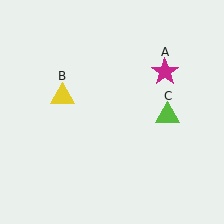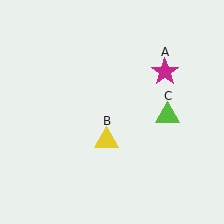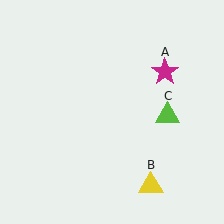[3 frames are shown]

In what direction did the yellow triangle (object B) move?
The yellow triangle (object B) moved down and to the right.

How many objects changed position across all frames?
1 object changed position: yellow triangle (object B).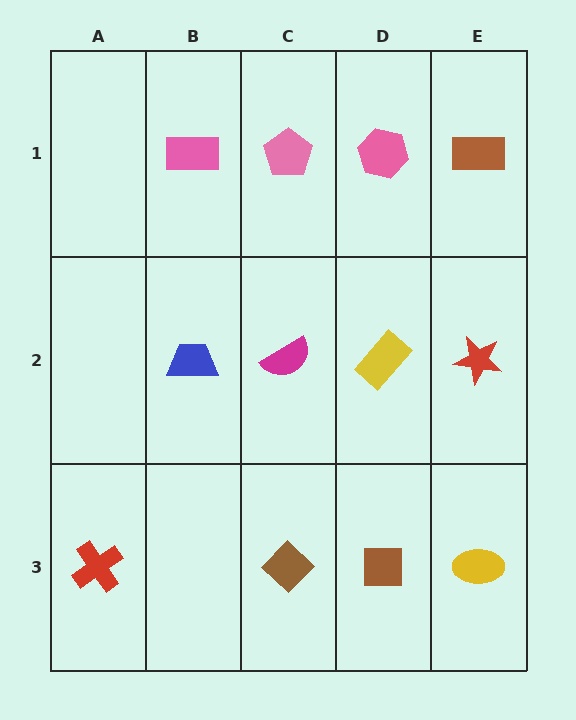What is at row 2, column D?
A yellow rectangle.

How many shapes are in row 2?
4 shapes.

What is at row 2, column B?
A blue trapezoid.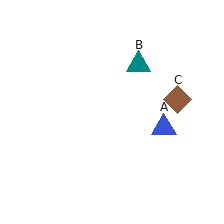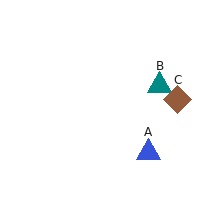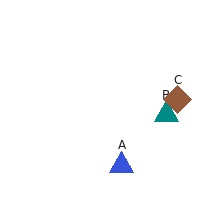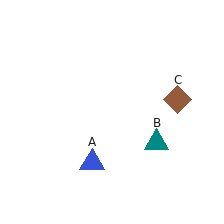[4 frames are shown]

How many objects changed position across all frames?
2 objects changed position: blue triangle (object A), teal triangle (object B).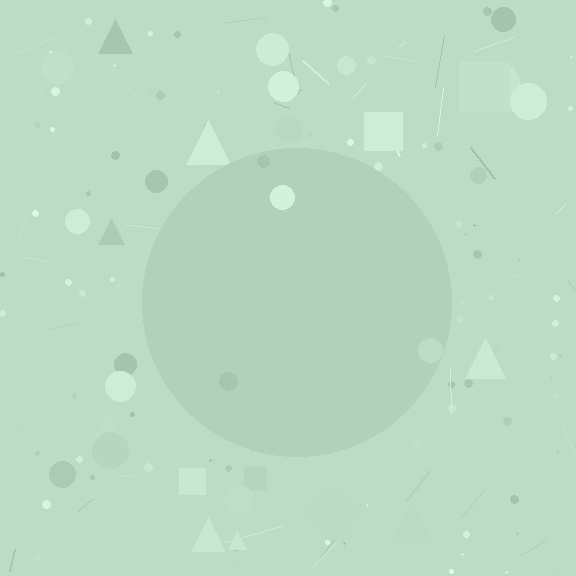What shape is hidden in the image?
A circle is hidden in the image.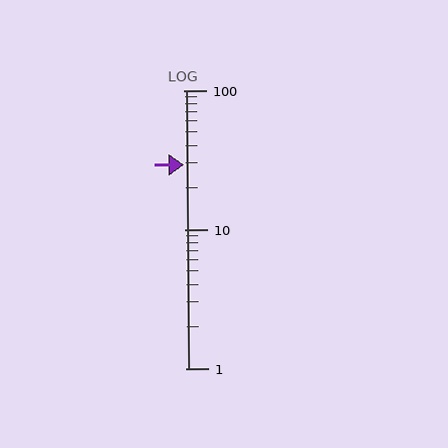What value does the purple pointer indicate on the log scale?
The pointer indicates approximately 29.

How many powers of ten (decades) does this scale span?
The scale spans 2 decades, from 1 to 100.